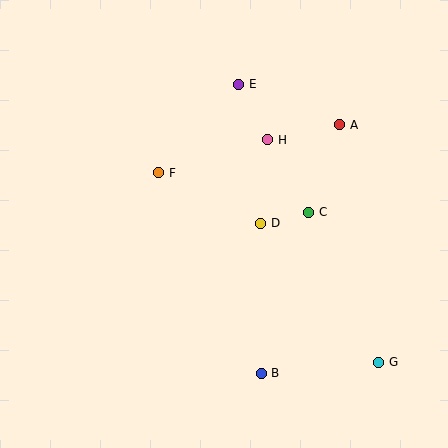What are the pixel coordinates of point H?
Point H is at (268, 140).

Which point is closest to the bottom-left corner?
Point B is closest to the bottom-left corner.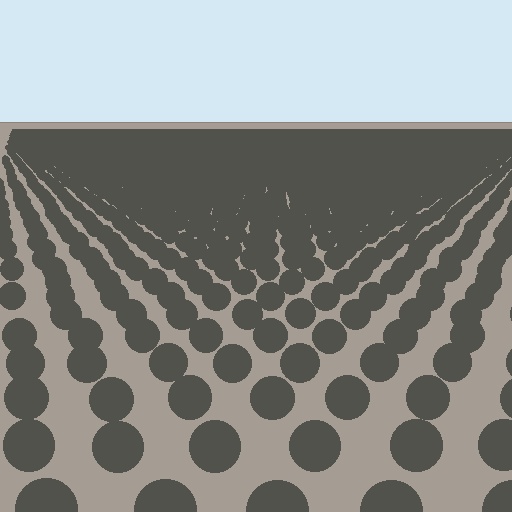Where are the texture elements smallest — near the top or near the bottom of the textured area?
Near the top.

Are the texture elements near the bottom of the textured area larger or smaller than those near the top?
Larger. Near the bottom, elements are closer to the viewer and appear at a bigger on-screen size.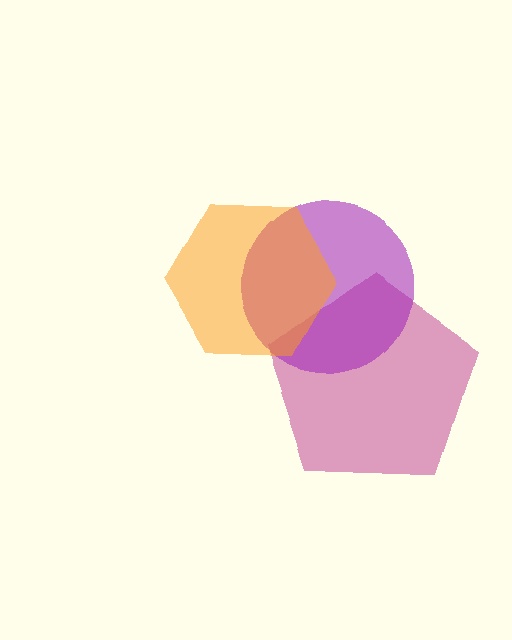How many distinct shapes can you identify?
There are 3 distinct shapes: a magenta pentagon, a purple circle, an orange hexagon.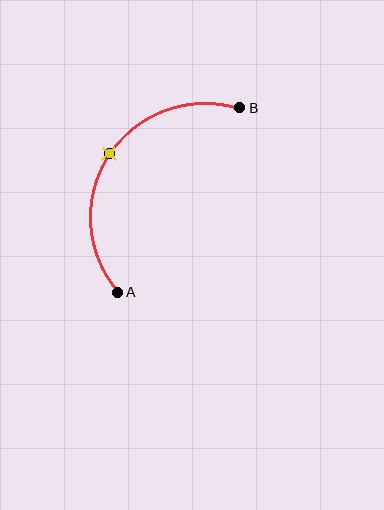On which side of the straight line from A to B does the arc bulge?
The arc bulges to the left of the straight line connecting A and B.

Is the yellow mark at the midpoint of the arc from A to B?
Yes. The yellow mark lies on the arc at equal arc-length from both A and B — it is the arc midpoint.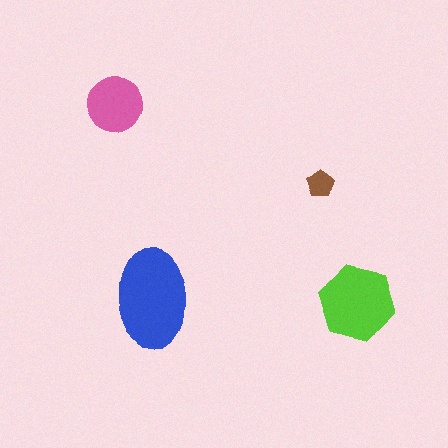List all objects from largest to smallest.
The blue ellipse, the lime hexagon, the pink circle, the brown pentagon.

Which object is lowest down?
The blue ellipse is bottommost.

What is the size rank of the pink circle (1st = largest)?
3rd.